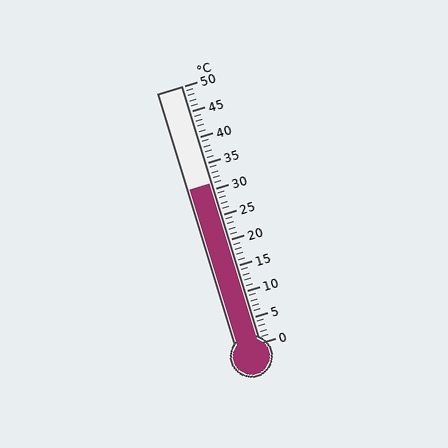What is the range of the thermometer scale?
The thermometer scale ranges from 0°C to 50°C.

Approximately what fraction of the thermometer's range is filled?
The thermometer is filled to approximately 60% of its range.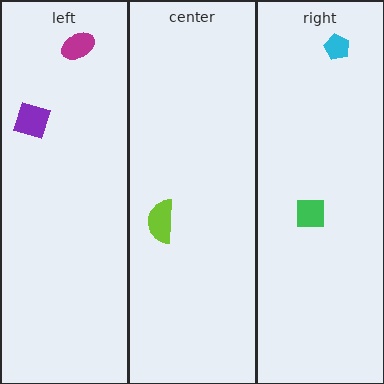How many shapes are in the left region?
2.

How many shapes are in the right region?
2.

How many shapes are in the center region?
1.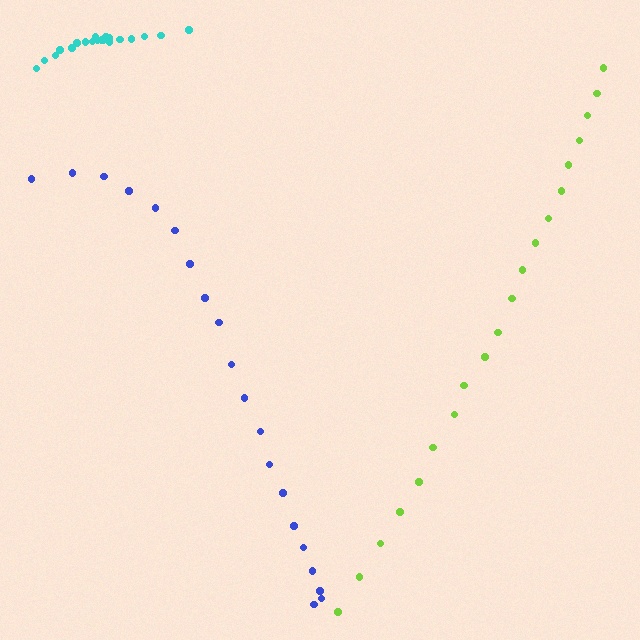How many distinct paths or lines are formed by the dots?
There are 3 distinct paths.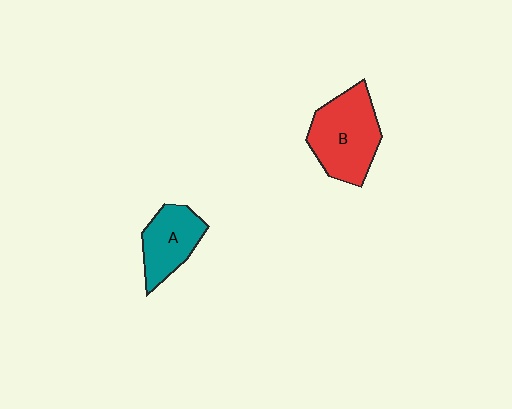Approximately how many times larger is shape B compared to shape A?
Approximately 1.5 times.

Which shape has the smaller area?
Shape A (teal).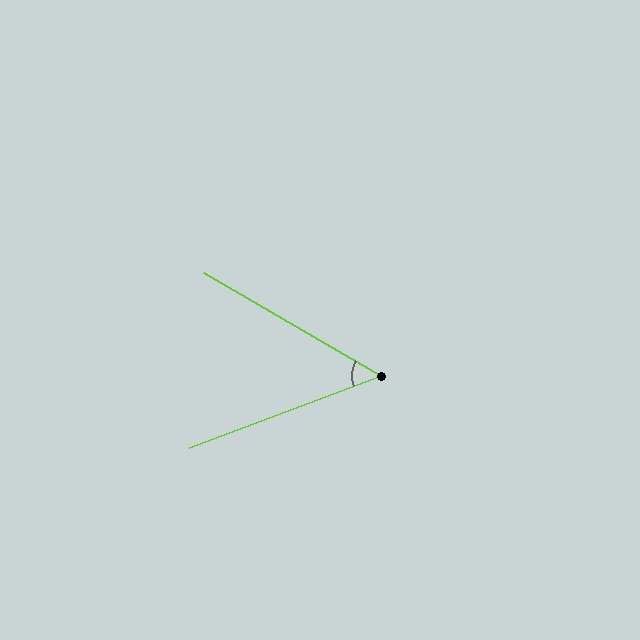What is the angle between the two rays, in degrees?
Approximately 51 degrees.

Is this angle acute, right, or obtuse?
It is acute.